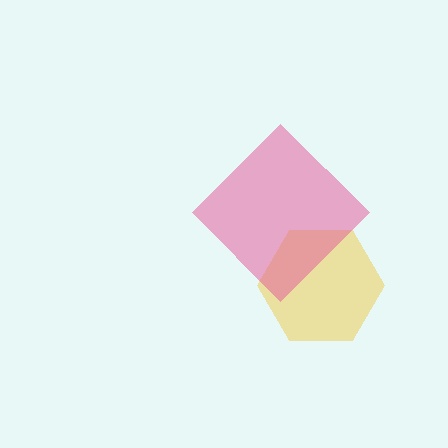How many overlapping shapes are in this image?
There are 2 overlapping shapes in the image.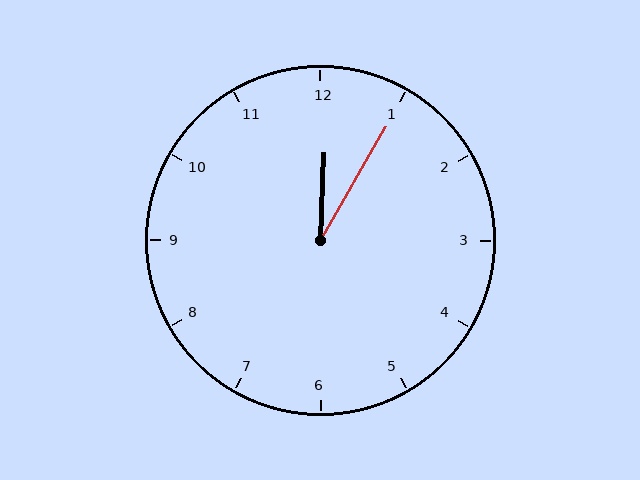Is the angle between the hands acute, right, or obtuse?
It is acute.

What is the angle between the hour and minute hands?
Approximately 28 degrees.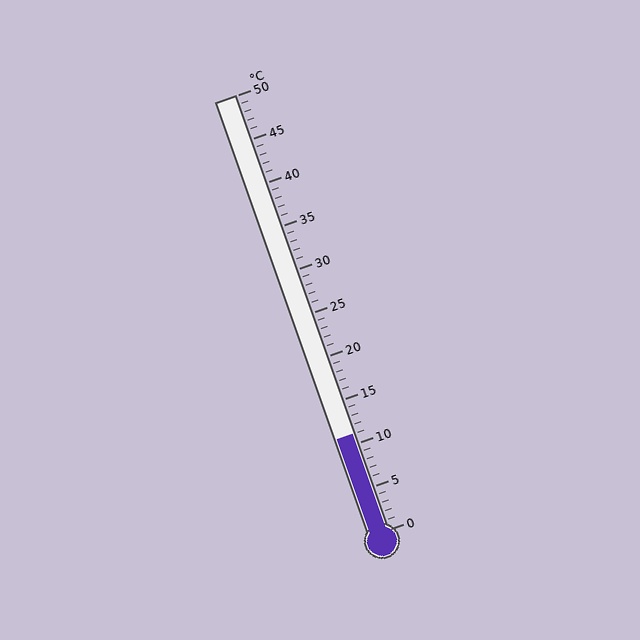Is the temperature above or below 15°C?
The temperature is below 15°C.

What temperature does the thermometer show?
The thermometer shows approximately 11°C.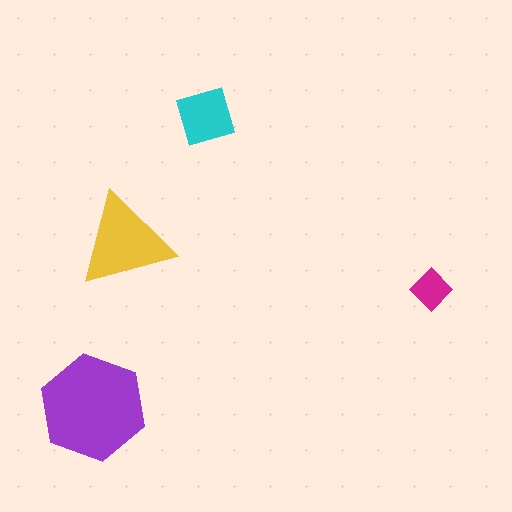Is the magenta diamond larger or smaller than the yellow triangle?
Smaller.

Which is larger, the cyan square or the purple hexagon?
The purple hexagon.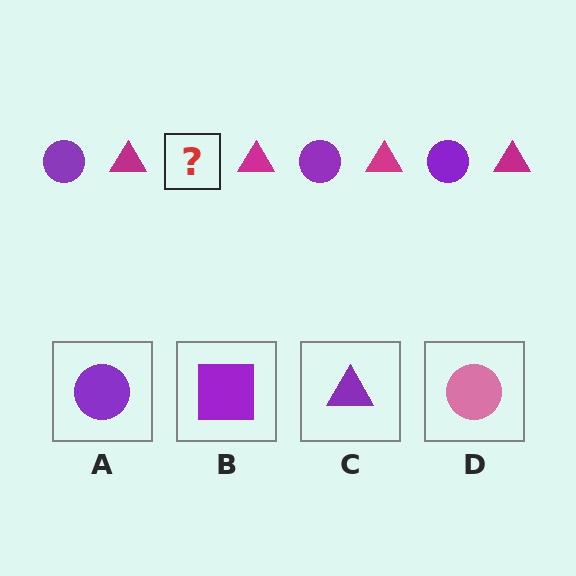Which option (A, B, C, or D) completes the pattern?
A.